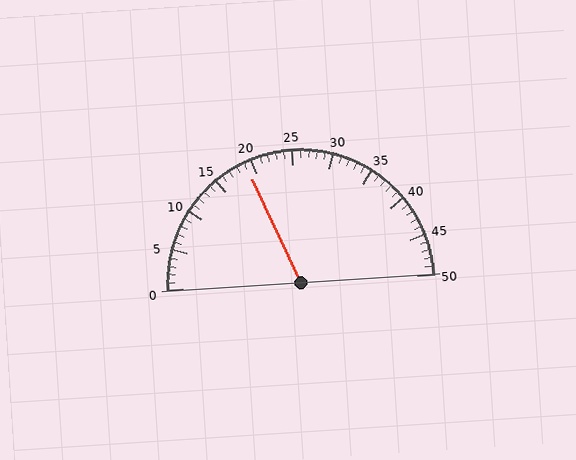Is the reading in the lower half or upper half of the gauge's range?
The reading is in the lower half of the range (0 to 50).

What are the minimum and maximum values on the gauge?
The gauge ranges from 0 to 50.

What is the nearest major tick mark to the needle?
The nearest major tick mark is 20.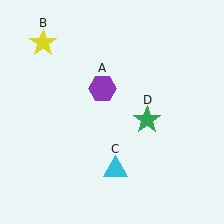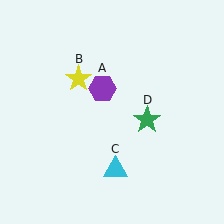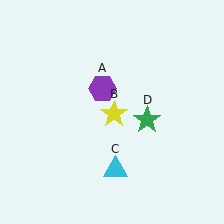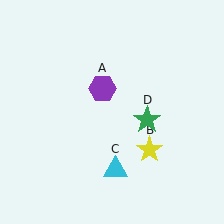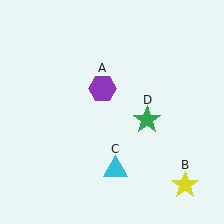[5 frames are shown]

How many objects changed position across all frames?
1 object changed position: yellow star (object B).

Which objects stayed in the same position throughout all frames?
Purple hexagon (object A) and cyan triangle (object C) and green star (object D) remained stationary.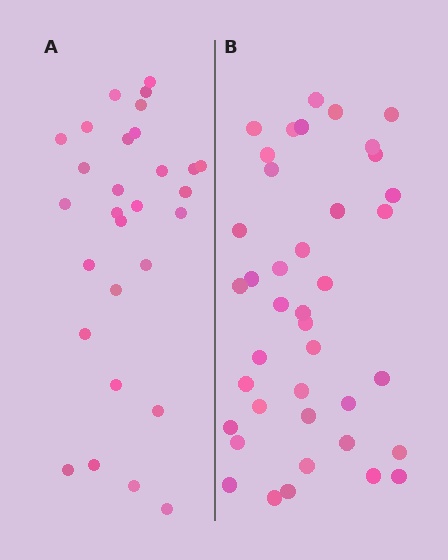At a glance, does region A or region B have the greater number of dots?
Region B (the right region) has more dots.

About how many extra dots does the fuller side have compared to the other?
Region B has roughly 12 or so more dots than region A.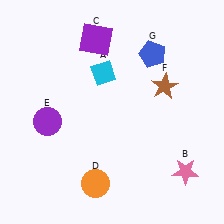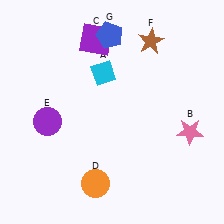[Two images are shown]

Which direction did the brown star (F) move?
The brown star (F) moved up.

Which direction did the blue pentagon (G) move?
The blue pentagon (G) moved left.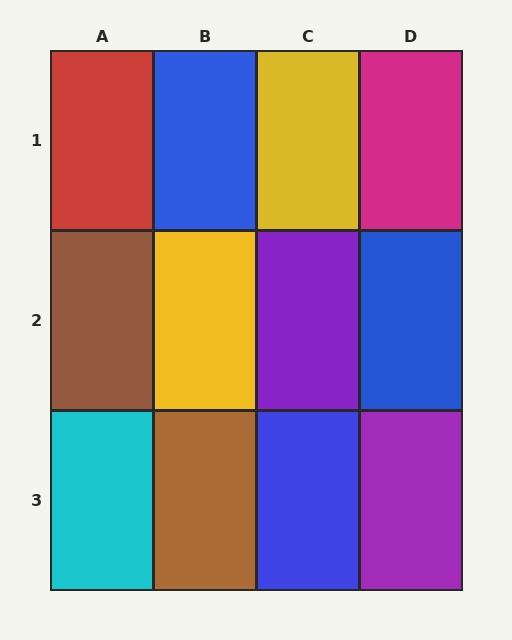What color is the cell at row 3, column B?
Brown.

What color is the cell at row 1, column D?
Magenta.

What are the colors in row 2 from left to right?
Brown, yellow, purple, blue.